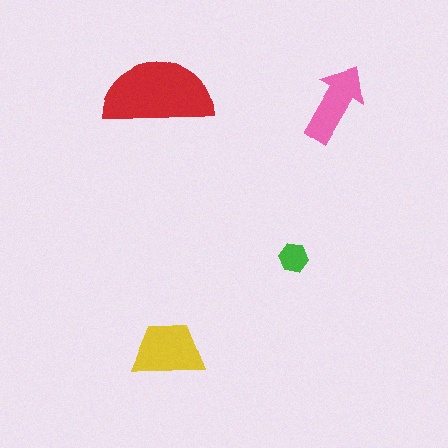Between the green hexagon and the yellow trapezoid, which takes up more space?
The yellow trapezoid.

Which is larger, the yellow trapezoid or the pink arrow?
The yellow trapezoid.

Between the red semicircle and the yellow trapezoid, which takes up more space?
The red semicircle.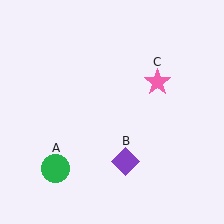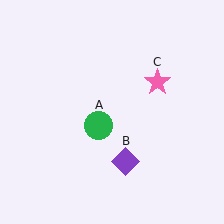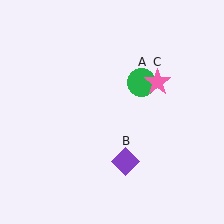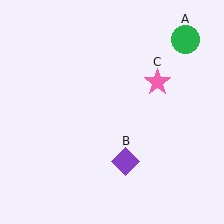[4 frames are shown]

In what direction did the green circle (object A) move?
The green circle (object A) moved up and to the right.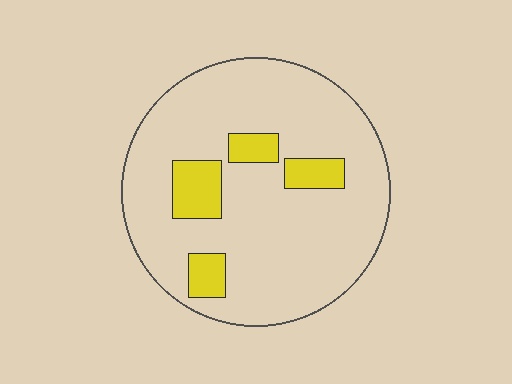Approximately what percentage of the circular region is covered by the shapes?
Approximately 15%.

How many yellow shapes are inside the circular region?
4.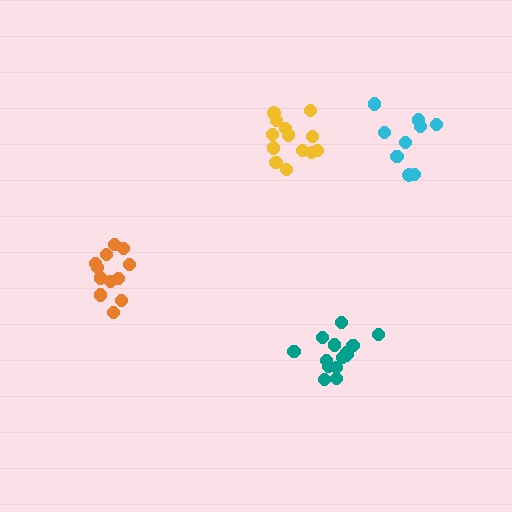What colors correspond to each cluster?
The clusters are colored: cyan, teal, orange, yellow.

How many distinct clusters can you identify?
There are 4 distinct clusters.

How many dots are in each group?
Group 1: 9 dots, Group 2: 15 dots, Group 3: 12 dots, Group 4: 13 dots (49 total).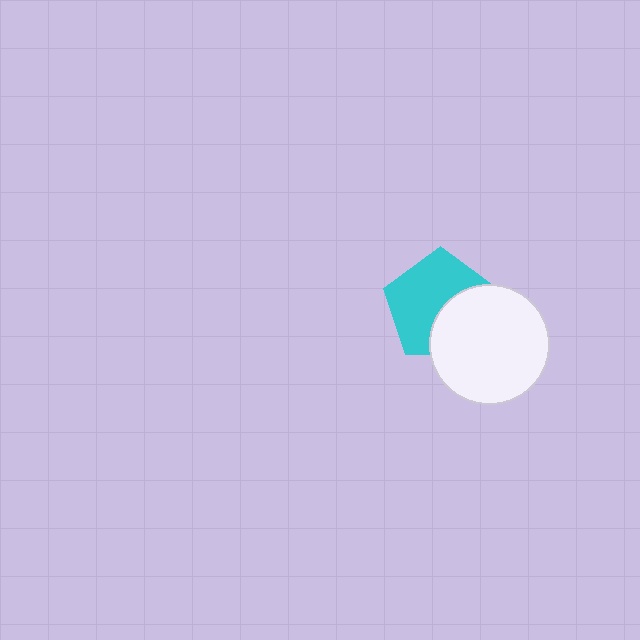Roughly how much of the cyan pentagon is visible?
About half of it is visible (roughly 61%).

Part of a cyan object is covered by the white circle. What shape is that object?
It is a pentagon.